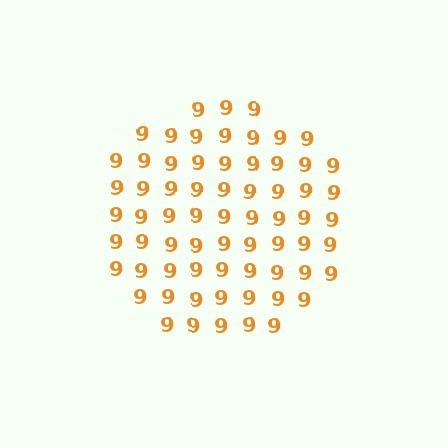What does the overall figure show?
The overall figure shows a circle.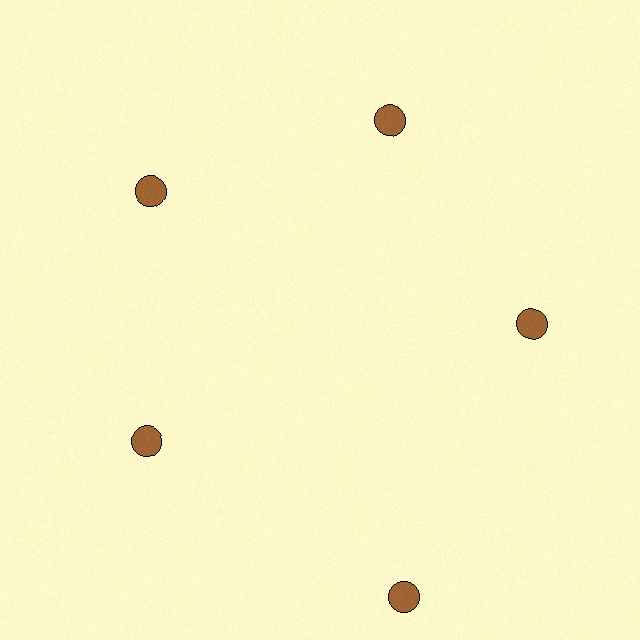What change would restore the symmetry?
The symmetry would be restored by moving it inward, back onto the ring so that all 5 circles sit at equal angles and equal distance from the center.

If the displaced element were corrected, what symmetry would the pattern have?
It would have 5-fold rotational symmetry — the pattern would map onto itself every 72 degrees.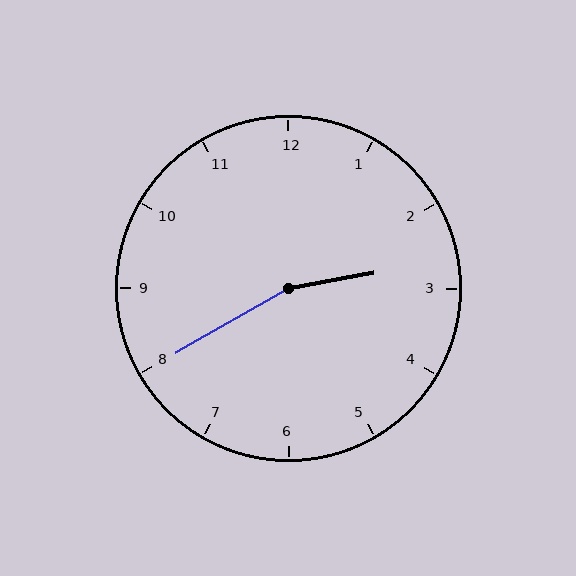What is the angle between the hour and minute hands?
Approximately 160 degrees.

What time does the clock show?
2:40.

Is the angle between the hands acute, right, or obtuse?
It is obtuse.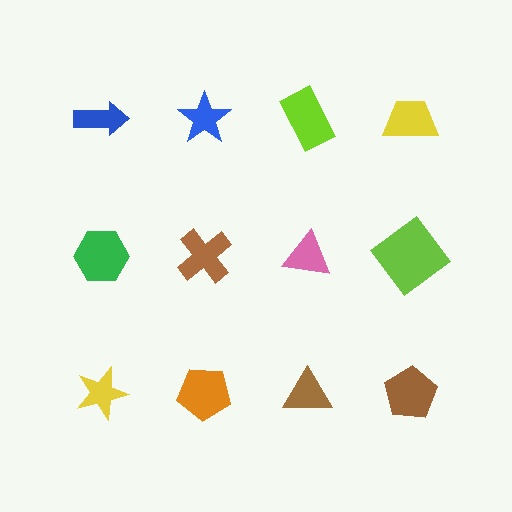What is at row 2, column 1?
A green hexagon.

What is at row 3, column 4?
A brown pentagon.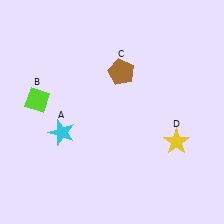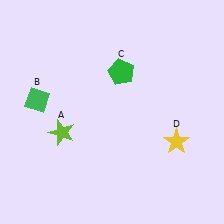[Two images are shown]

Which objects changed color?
A changed from cyan to lime. B changed from lime to green. C changed from brown to green.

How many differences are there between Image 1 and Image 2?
There are 3 differences between the two images.